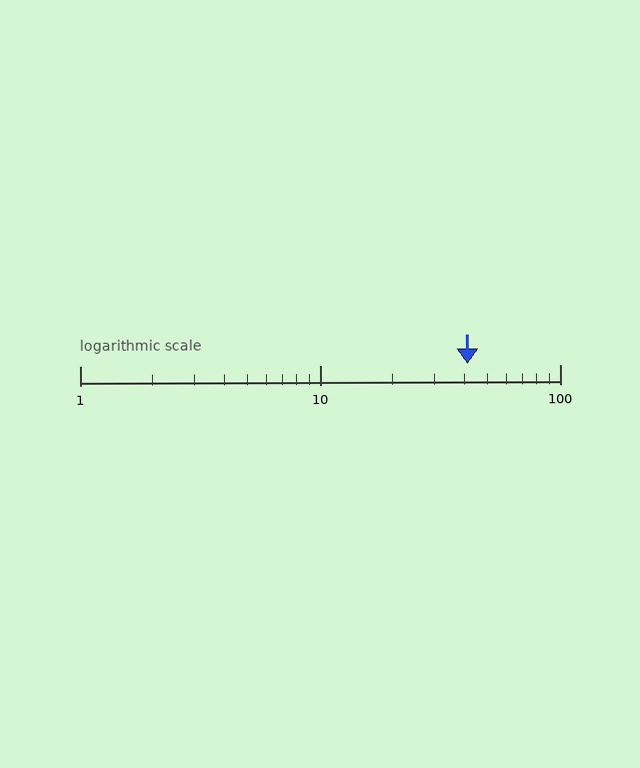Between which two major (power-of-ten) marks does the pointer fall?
The pointer is between 10 and 100.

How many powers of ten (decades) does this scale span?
The scale spans 2 decades, from 1 to 100.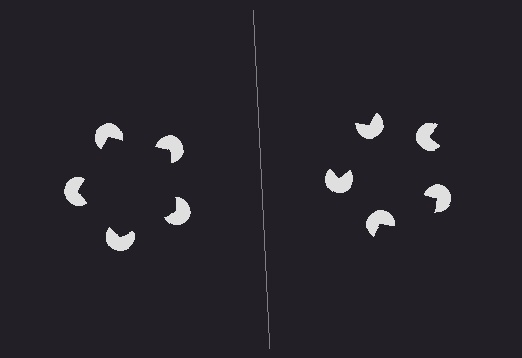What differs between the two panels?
The pac-man discs are positioned identically on both sides; only the wedge orientations differ. On the left they align to a pentagon; on the right they are misaligned.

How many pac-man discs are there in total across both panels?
10 — 5 on each side.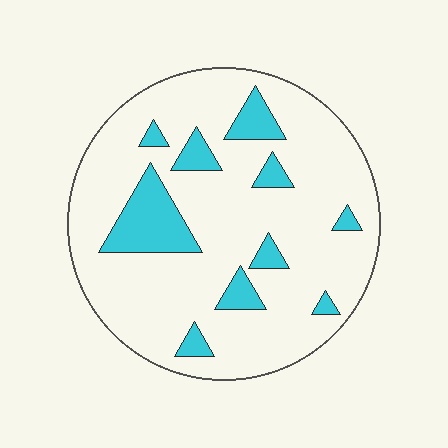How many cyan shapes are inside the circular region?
10.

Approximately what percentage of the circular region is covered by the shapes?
Approximately 15%.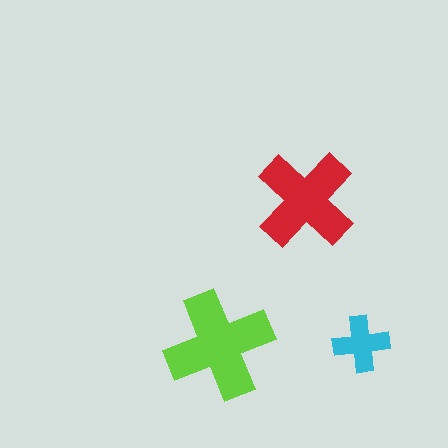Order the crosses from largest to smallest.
the lime one, the red one, the cyan one.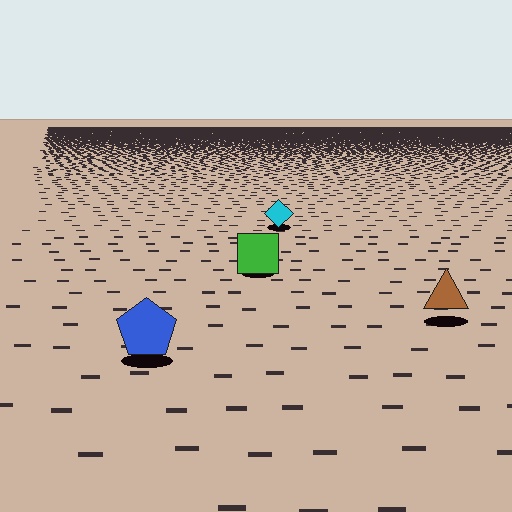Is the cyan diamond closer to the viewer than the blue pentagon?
No. The blue pentagon is closer — you can tell from the texture gradient: the ground texture is coarser near it.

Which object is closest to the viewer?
The blue pentagon is closest. The texture marks near it are larger and more spread out.